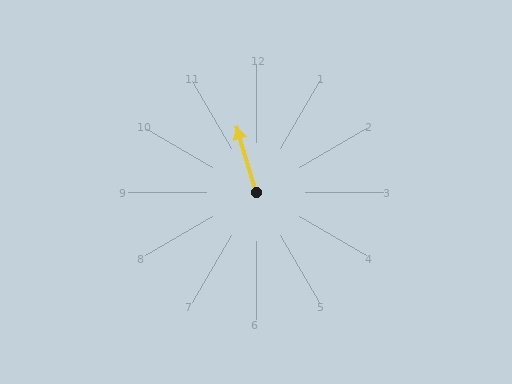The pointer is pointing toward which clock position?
Roughly 11 o'clock.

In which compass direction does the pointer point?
North.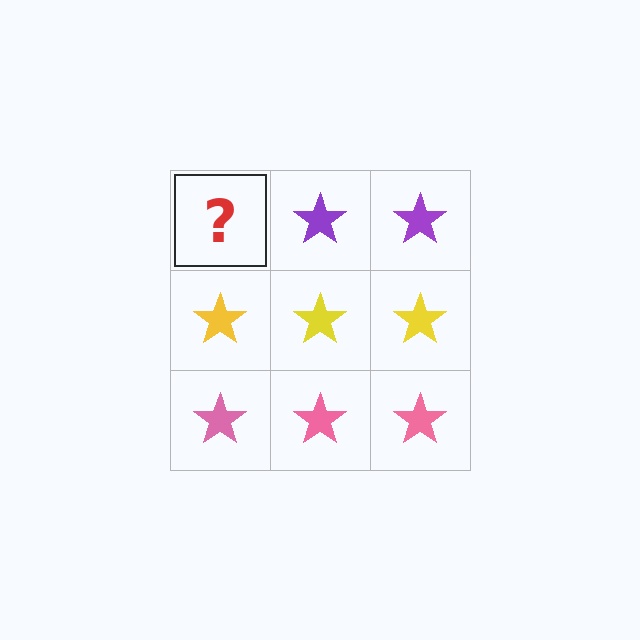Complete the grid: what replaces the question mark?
The question mark should be replaced with a purple star.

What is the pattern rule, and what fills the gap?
The rule is that each row has a consistent color. The gap should be filled with a purple star.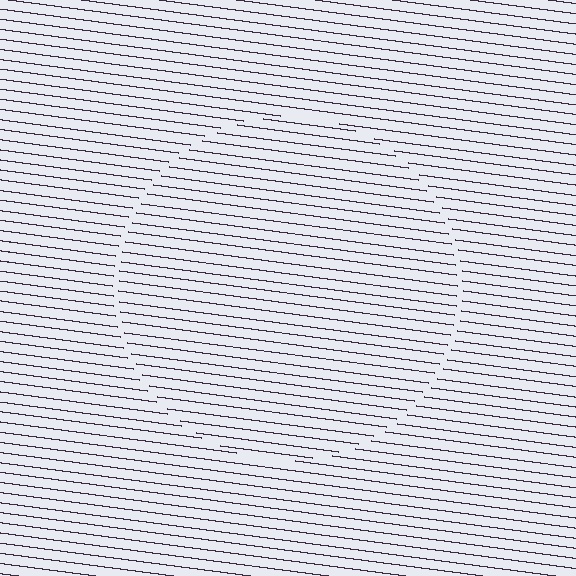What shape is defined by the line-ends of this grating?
An illusory circle. The interior of the shape contains the same grating, shifted by half a period — the contour is defined by the phase discontinuity where line-ends from the inner and outer gratings abut.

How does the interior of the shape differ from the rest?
The interior of the shape contains the same grating, shifted by half a period — the contour is defined by the phase discontinuity where line-ends from the inner and outer gratings abut.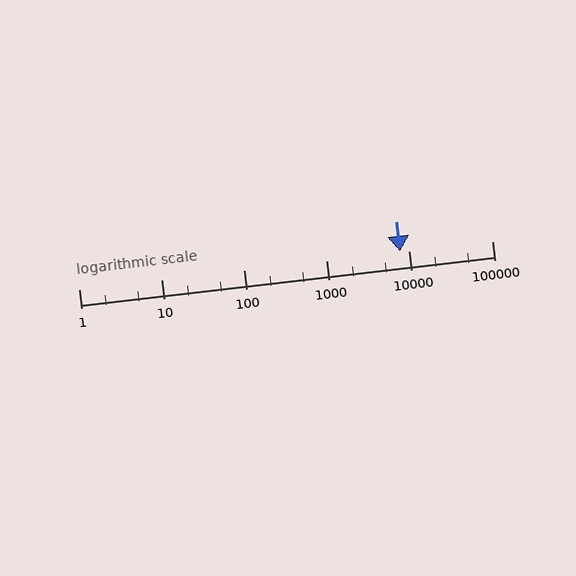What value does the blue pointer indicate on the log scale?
The pointer indicates approximately 7800.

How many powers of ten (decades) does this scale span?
The scale spans 5 decades, from 1 to 100000.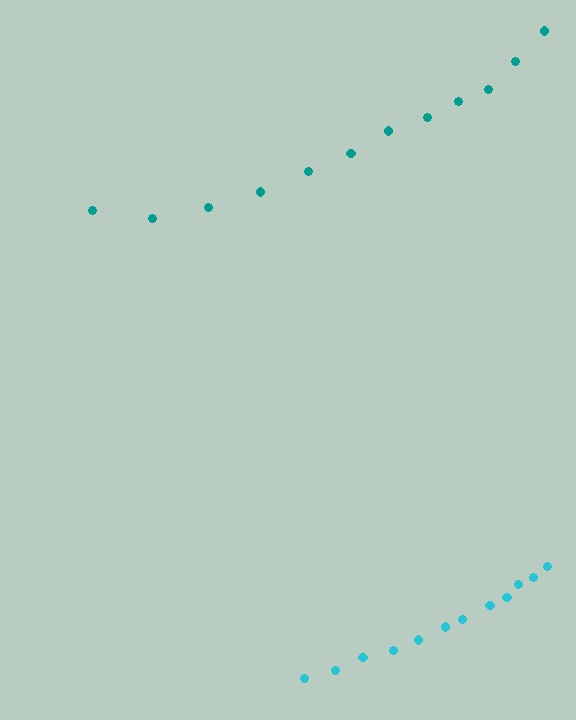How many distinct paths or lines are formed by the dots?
There are 2 distinct paths.